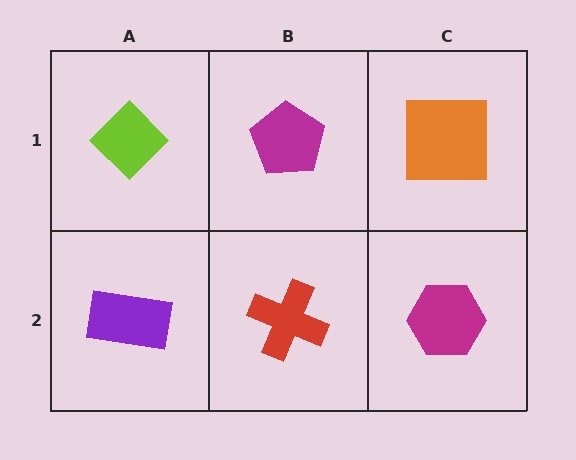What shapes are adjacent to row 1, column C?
A magenta hexagon (row 2, column C), a magenta pentagon (row 1, column B).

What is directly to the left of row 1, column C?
A magenta pentagon.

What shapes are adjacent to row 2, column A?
A lime diamond (row 1, column A), a red cross (row 2, column B).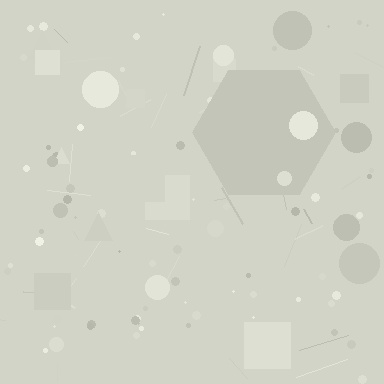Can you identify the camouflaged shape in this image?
The camouflaged shape is a hexagon.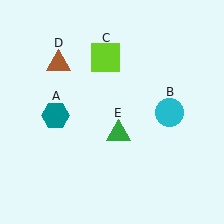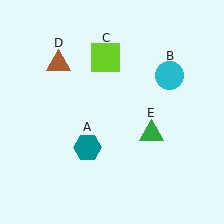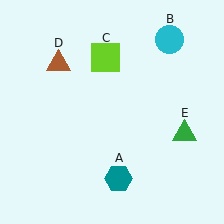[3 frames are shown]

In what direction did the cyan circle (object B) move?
The cyan circle (object B) moved up.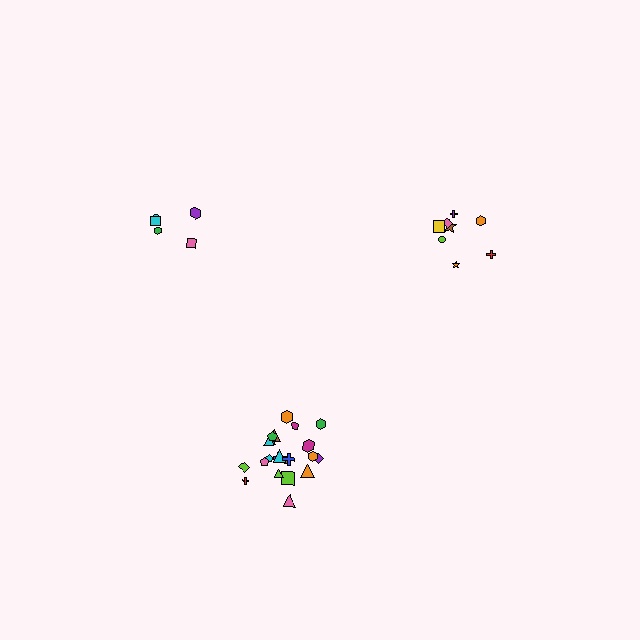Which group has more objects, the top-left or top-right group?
The top-right group.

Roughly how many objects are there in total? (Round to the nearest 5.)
Roughly 35 objects in total.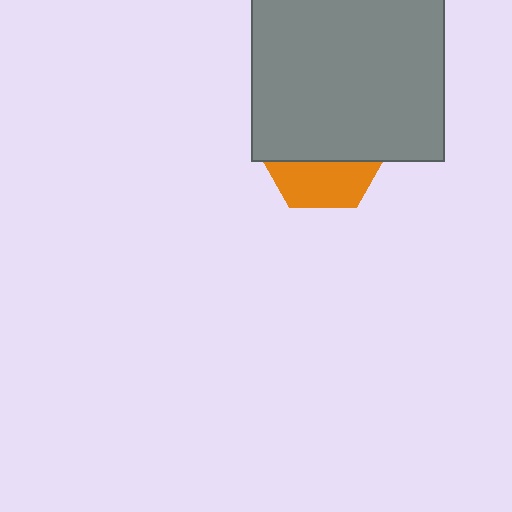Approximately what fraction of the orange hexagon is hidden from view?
Roughly 63% of the orange hexagon is hidden behind the gray rectangle.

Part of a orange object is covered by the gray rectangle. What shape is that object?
It is a hexagon.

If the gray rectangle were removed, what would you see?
You would see the complete orange hexagon.